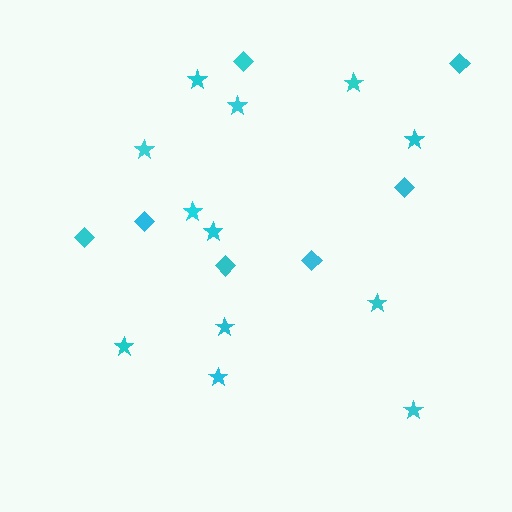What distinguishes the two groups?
There are 2 groups: one group of stars (12) and one group of diamonds (7).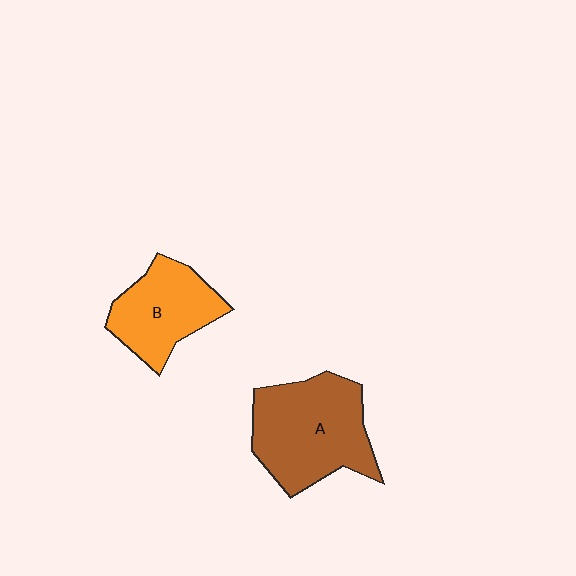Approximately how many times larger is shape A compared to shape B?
Approximately 1.4 times.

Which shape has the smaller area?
Shape B (orange).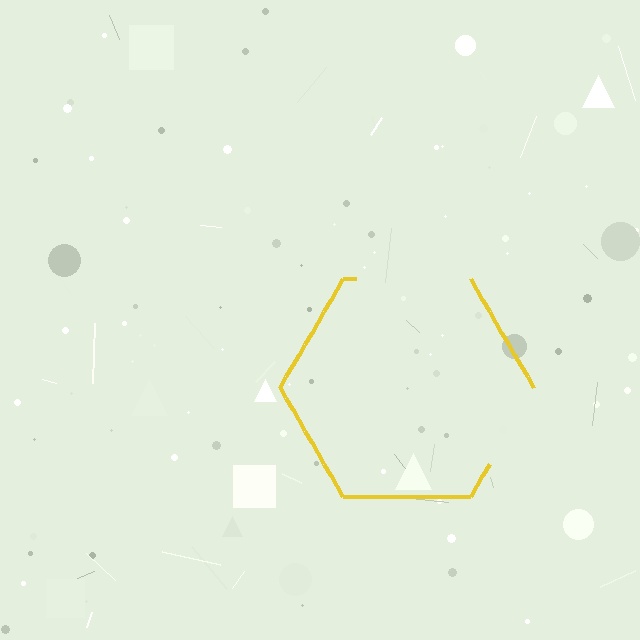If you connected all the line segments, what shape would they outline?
They would outline a hexagon.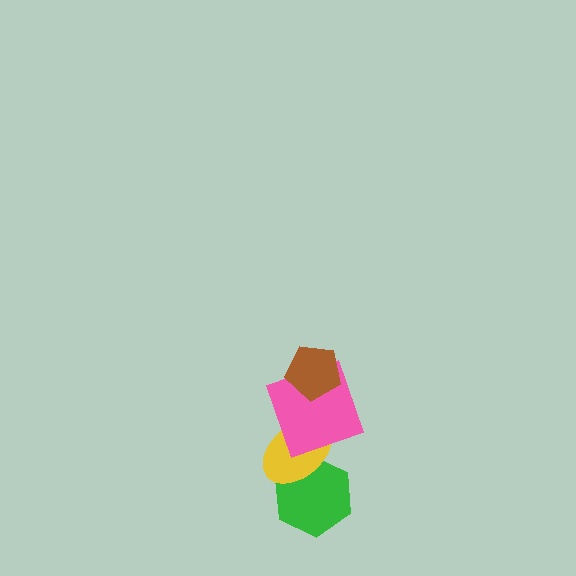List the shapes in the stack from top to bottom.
From top to bottom: the brown pentagon, the pink square, the yellow ellipse, the green hexagon.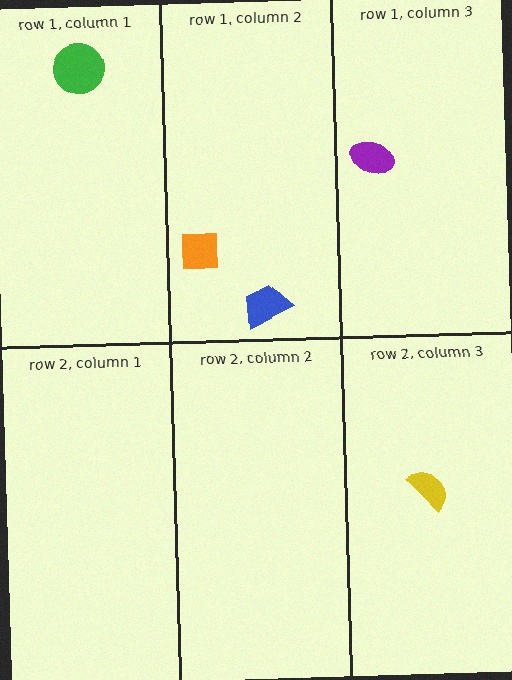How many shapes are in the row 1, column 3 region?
1.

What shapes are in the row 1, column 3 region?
The purple ellipse.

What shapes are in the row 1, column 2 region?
The orange square, the blue trapezoid.